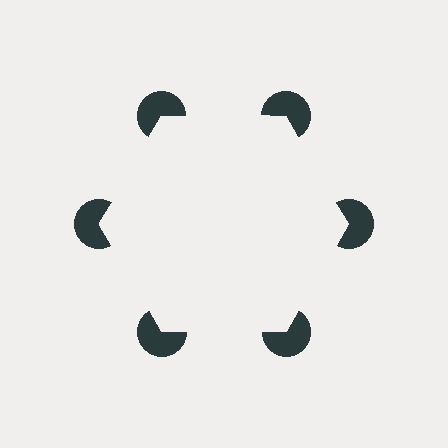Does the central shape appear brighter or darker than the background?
It typically appears slightly brighter than the background, even though no actual brightness change is drawn.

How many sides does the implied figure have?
6 sides.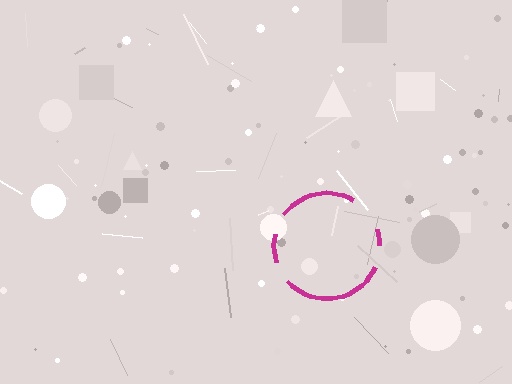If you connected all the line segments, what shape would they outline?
They would outline a circle.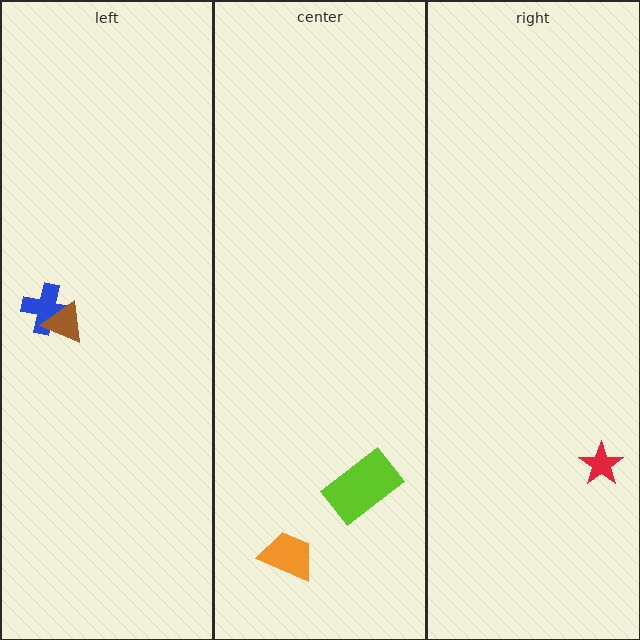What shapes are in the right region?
The red star.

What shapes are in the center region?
The orange trapezoid, the lime rectangle.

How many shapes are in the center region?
2.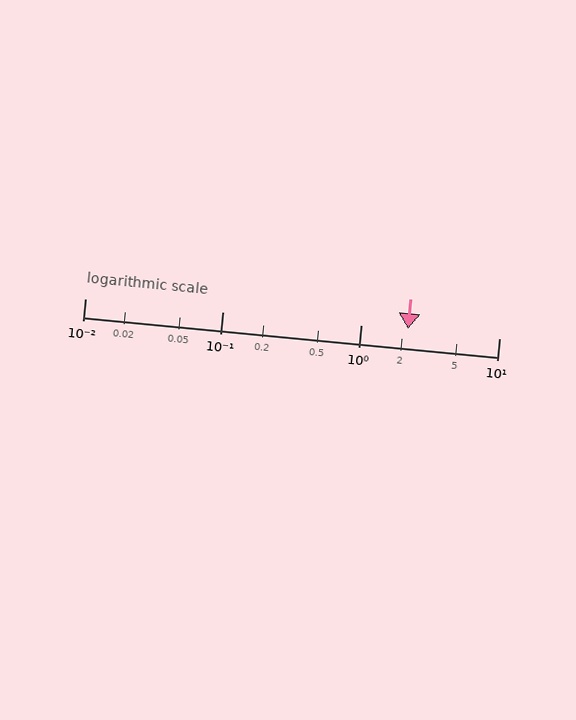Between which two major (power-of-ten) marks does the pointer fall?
The pointer is between 1 and 10.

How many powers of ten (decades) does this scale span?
The scale spans 3 decades, from 0.01 to 10.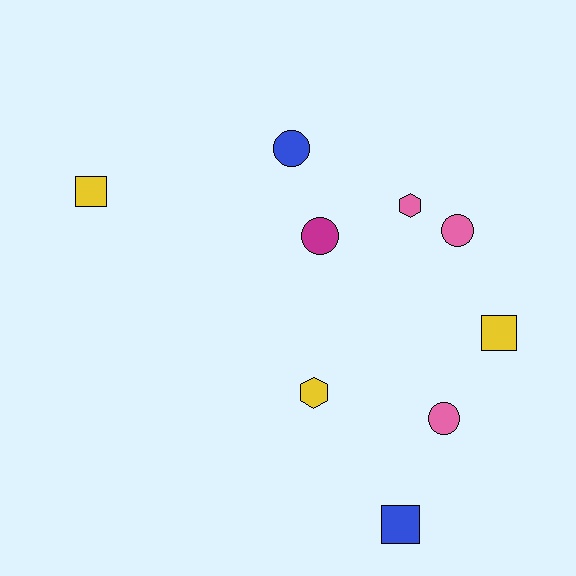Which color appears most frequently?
Pink, with 3 objects.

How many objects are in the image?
There are 9 objects.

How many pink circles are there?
There are 2 pink circles.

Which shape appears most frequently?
Circle, with 4 objects.